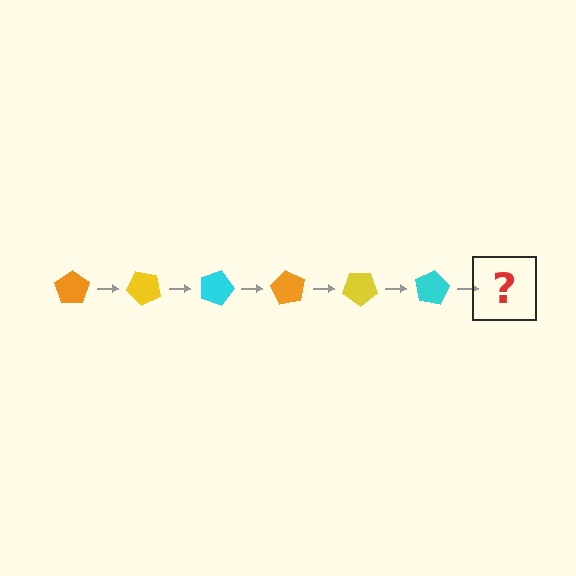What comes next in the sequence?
The next element should be an orange pentagon, rotated 270 degrees from the start.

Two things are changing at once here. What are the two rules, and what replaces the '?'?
The two rules are that it rotates 45 degrees each step and the color cycles through orange, yellow, and cyan. The '?' should be an orange pentagon, rotated 270 degrees from the start.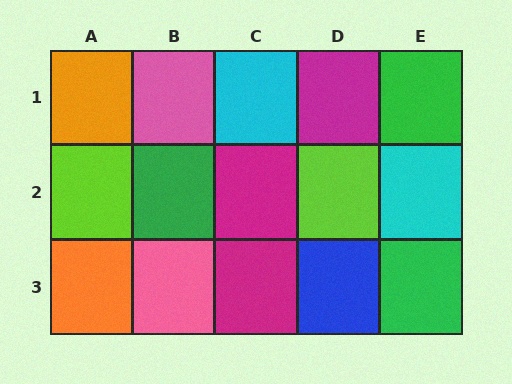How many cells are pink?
2 cells are pink.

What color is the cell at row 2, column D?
Lime.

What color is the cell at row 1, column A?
Orange.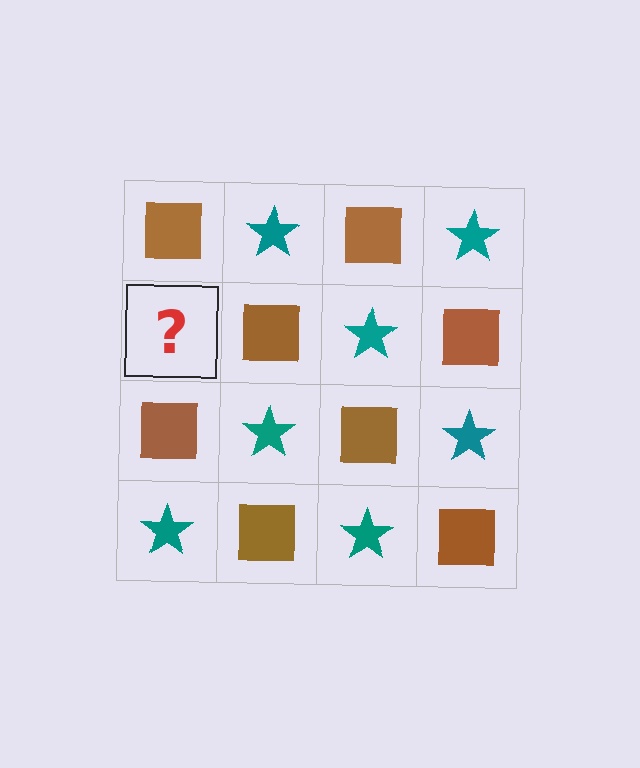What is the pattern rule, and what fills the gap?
The rule is that it alternates brown square and teal star in a checkerboard pattern. The gap should be filled with a teal star.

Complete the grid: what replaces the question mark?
The question mark should be replaced with a teal star.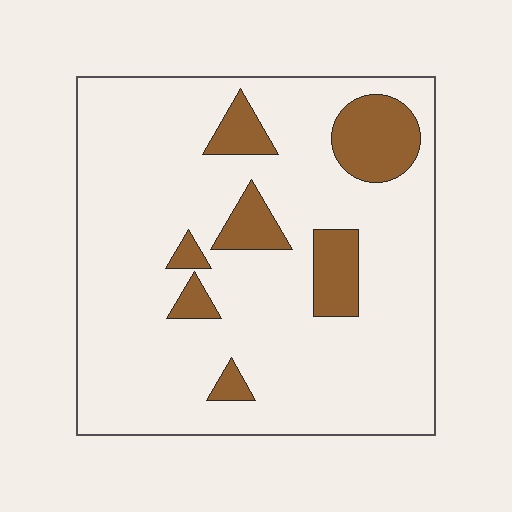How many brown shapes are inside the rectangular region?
7.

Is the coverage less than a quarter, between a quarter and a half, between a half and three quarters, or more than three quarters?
Less than a quarter.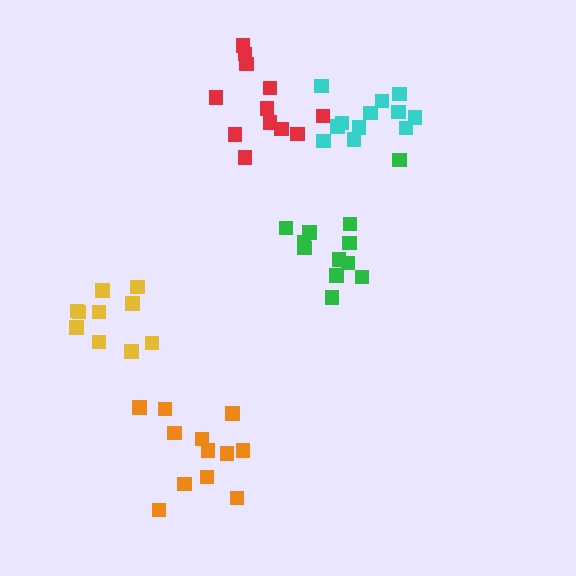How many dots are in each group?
Group 1: 10 dots, Group 2: 12 dots, Group 3: 12 dots, Group 4: 12 dots, Group 5: 12 dots (58 total).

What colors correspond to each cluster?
The clusters are colored: yellow, orange, cyan, green, red.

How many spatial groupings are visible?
There are 5 spatial groupings.